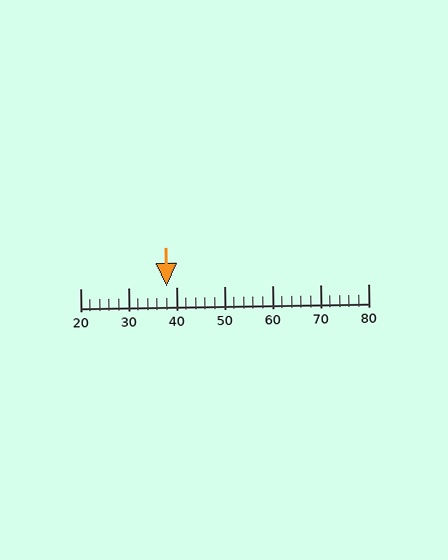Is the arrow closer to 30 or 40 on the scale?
The arrow is closer to 40.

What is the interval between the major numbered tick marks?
The major tick marks are spaced 10 units apart.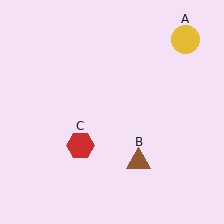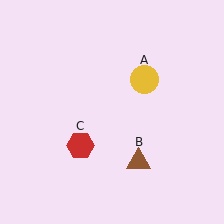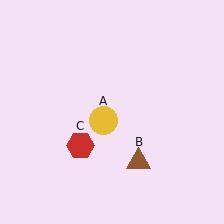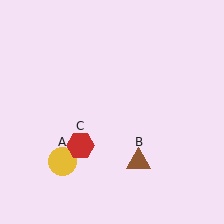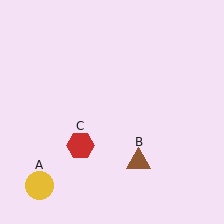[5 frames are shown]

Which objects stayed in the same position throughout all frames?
Brown triangle (object B) and red hexagon (object C) remained stationary.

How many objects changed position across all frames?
1 object changed position: yellow circle (object A).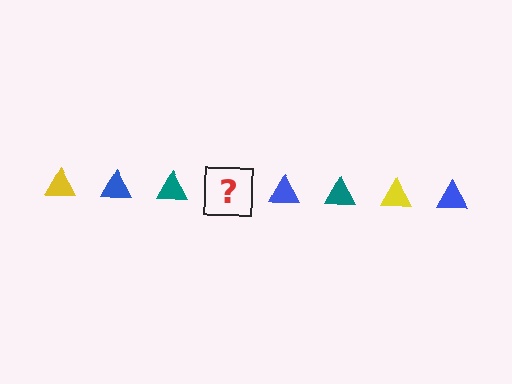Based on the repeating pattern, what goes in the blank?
The blank should be a yellow triangle.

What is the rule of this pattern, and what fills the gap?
The rule is that the pattern cycles through yellow, blue, teal triangles. The gap should be filled with a yellow triangle.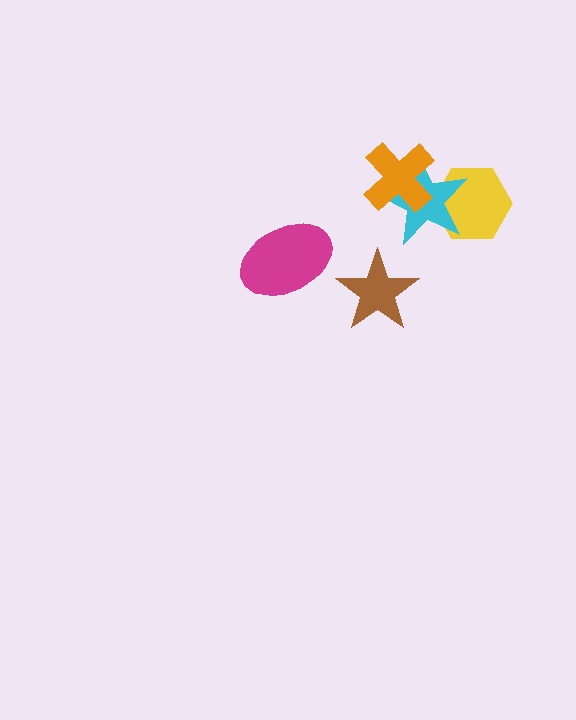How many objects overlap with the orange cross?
1 object overlaps with the orange cross.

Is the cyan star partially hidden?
Yes, it is partially covered by another shape.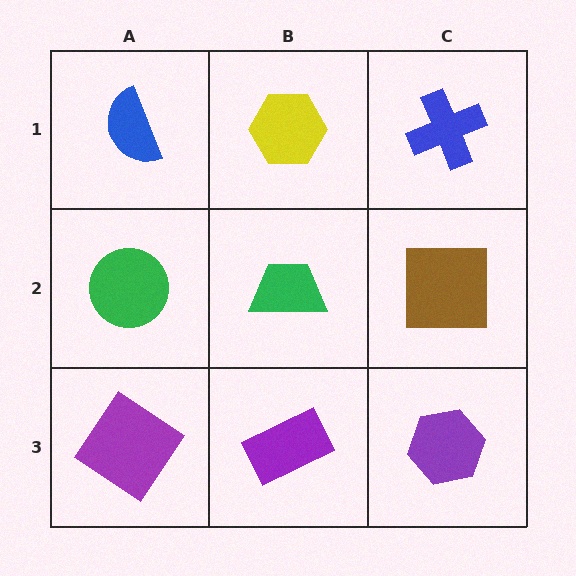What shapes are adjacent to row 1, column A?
A green circle (row 2, column A), a yellow hexagon (row 1, column B).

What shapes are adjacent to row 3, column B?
A green trapezoid (row 2, column B), a purple diamond (row 3, column A), a purple hexagon (row 3, column C).